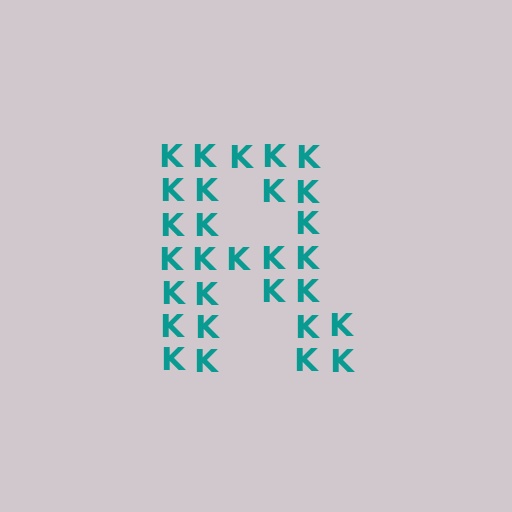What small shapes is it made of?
It is made of small letter K's.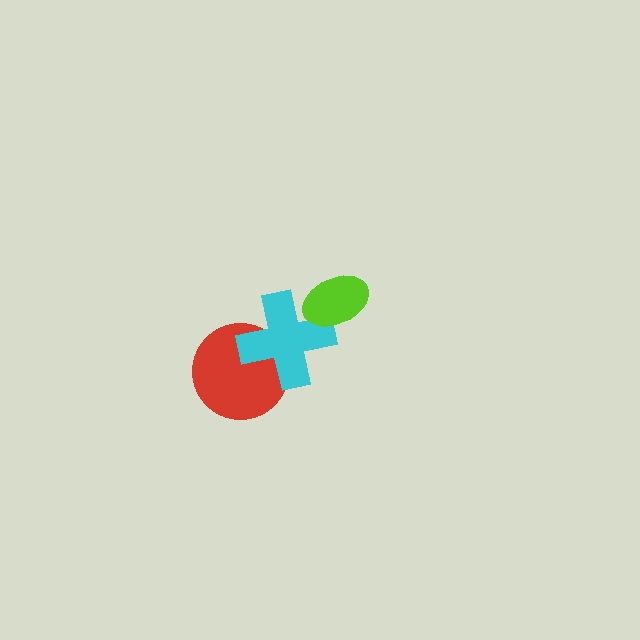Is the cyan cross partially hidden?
Yes, it is partially covered by another shape.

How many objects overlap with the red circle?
1 object overlaps with the red circle.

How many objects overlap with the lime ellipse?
1 object overlaps with the lime ellipse.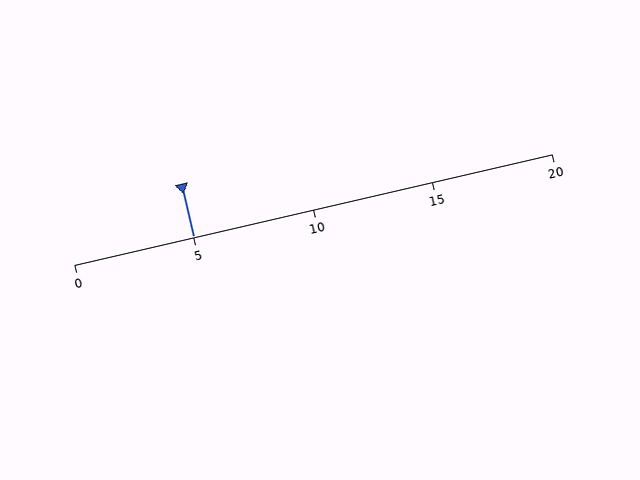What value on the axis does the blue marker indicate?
The marker indicates approximately 5.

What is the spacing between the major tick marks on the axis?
The major ticks are spaced 5 apart.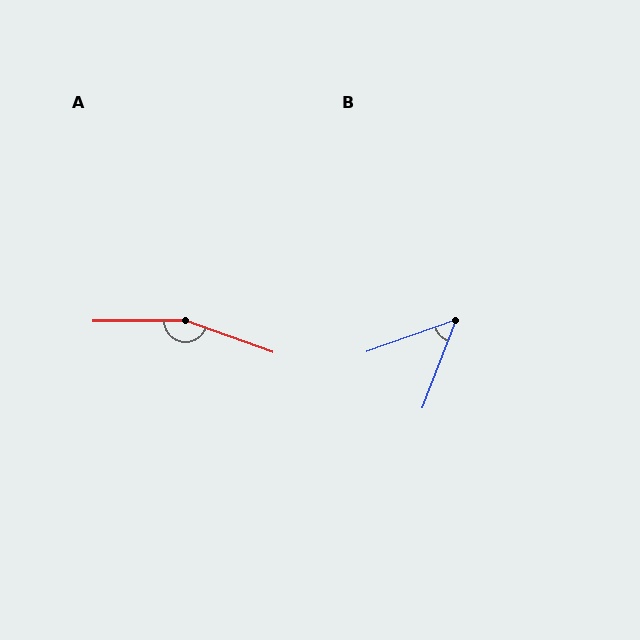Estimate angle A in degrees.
Approximately 160 degrees.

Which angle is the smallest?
B, at approximately 49 degrees.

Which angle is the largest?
A, at approximately 160 degrees.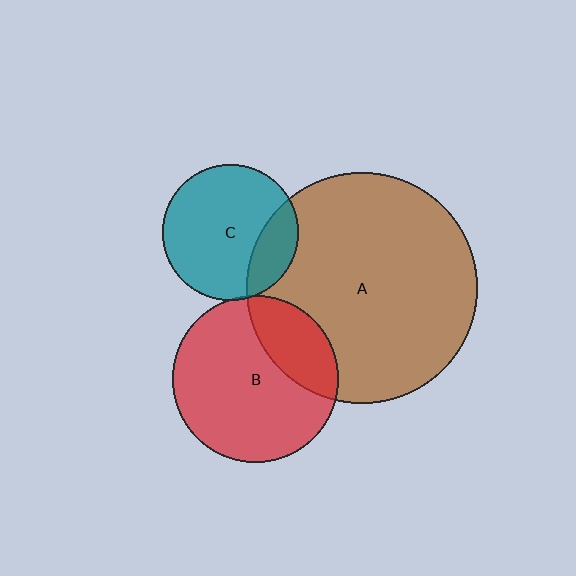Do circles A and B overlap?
Yes.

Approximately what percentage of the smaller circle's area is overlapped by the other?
Approximately 25%.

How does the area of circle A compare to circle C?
Approximately 2.9 times.